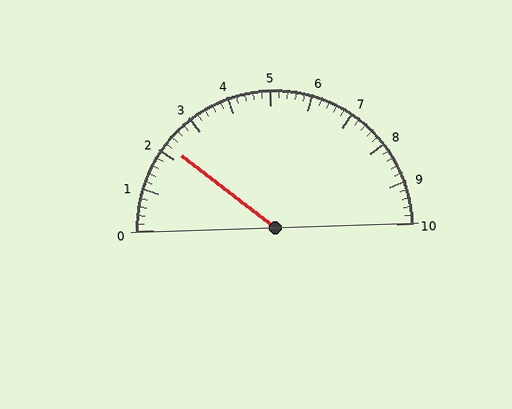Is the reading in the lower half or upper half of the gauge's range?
The reading is in the lower half of the range (0 to 10).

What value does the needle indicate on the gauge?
The needle indicates approximately 2.2.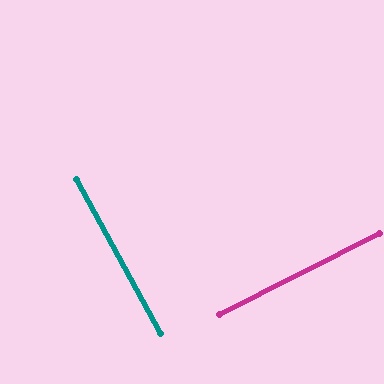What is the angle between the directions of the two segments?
Approximately 88 degrees.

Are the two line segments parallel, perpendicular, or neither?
Perpendicular — they meet at approximately 88°.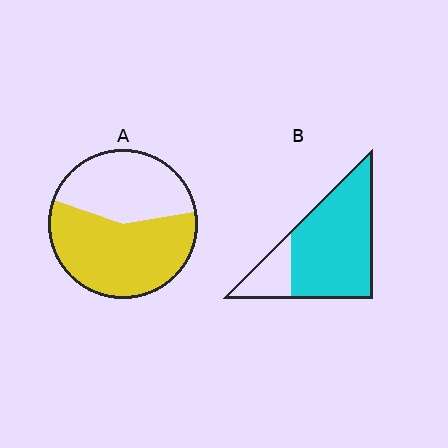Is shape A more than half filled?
Yes.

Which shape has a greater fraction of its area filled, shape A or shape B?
Shape B.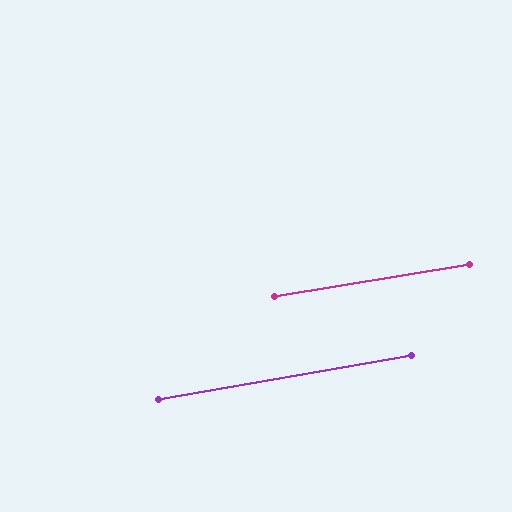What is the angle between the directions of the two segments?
Approximately 0 degrees.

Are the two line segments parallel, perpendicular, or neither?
Parallel — their directions differ by only 0.4°.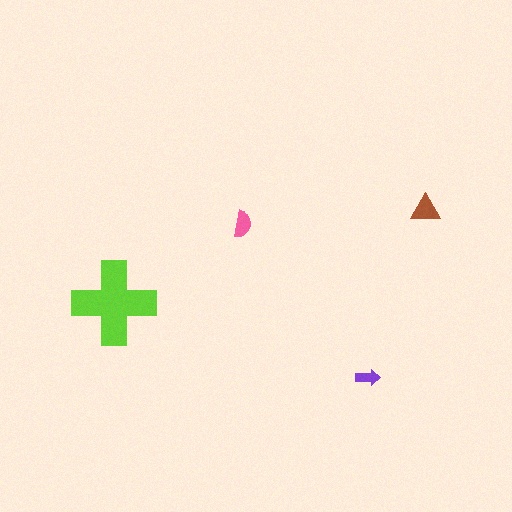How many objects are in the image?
There are 4 objects in the image.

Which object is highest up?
The brown triangle is topmost.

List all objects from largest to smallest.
The lime cross, the brown triangle, the pink semicircle, the purple arrow.